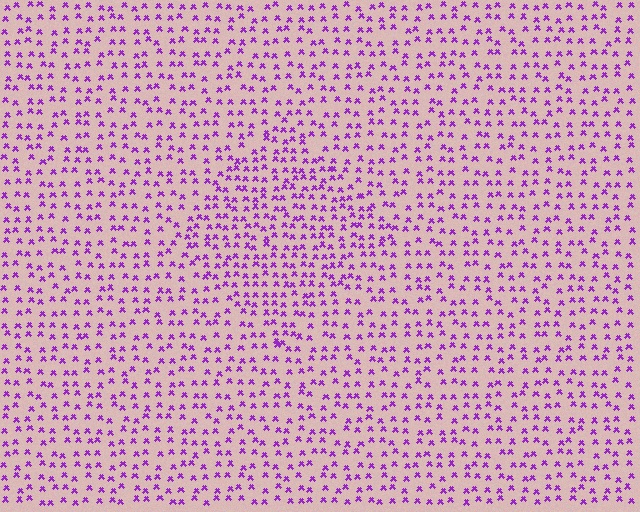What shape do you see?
I see a diamond.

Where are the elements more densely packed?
The elements are more densely packed inside the diamond boundary.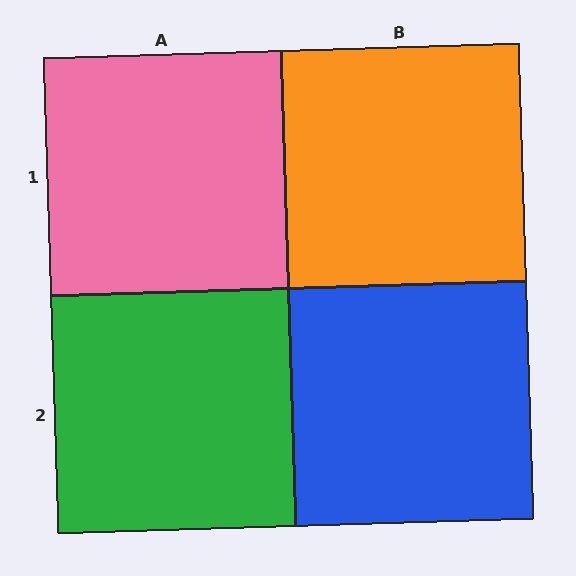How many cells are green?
1 cell is green.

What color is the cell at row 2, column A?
Green.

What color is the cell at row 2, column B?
Blue.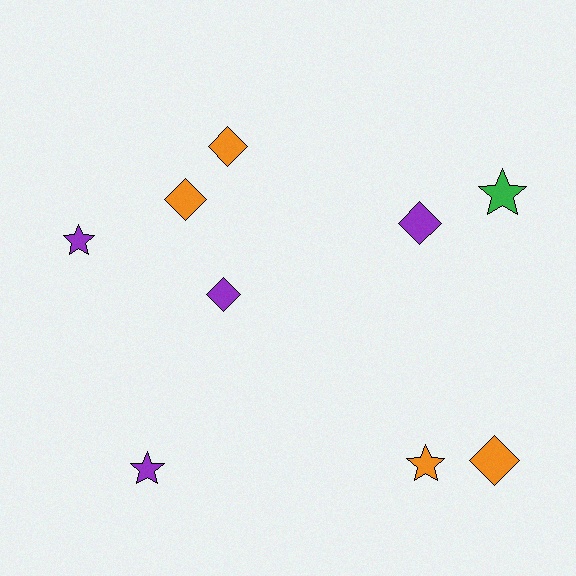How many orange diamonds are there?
There are 3 orange diamonds.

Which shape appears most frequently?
Diamond, with 5 objects.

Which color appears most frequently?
Orange, with 4 objects.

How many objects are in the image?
There are 9 objects.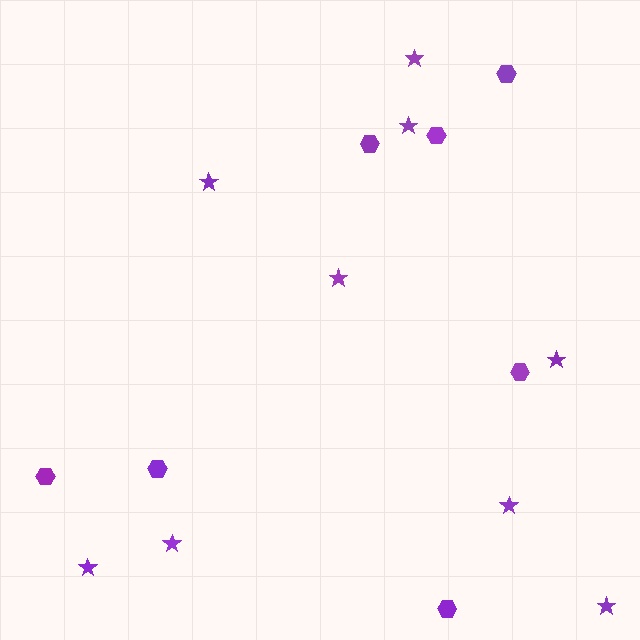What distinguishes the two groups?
There are 2 groups: one group of hexagons (7) and one group of stars (9).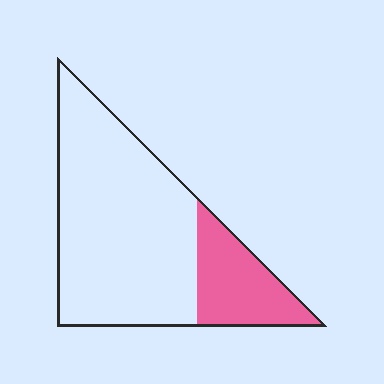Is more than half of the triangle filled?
No.